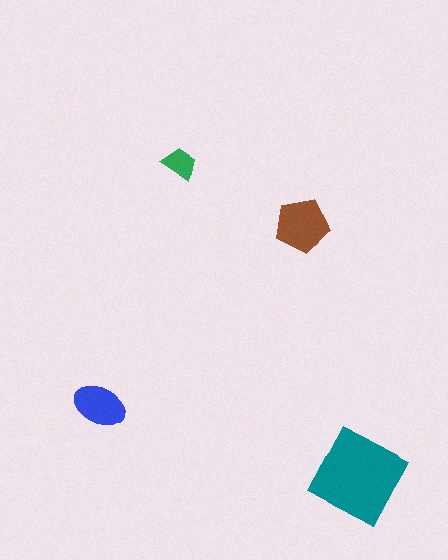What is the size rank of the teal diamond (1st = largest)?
1st.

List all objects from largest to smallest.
The teal diamond, the brown pentagon, the blue ellipse, the green trapezoid.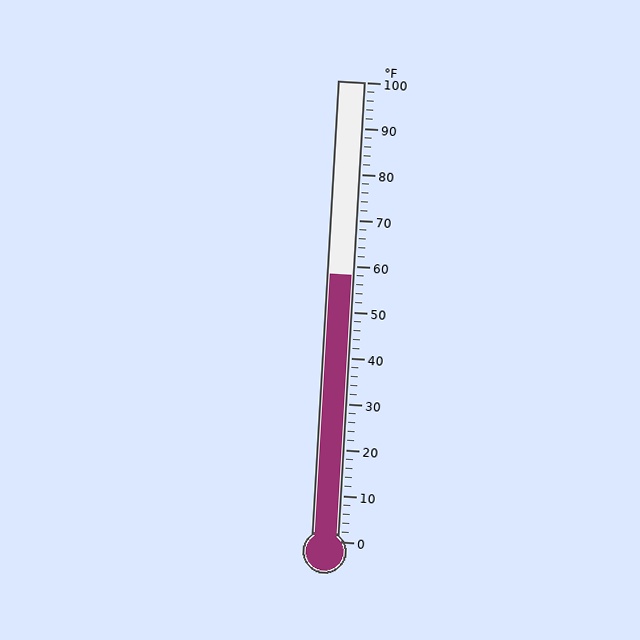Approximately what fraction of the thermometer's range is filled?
The thermometer is filled to approximately 60% of its range.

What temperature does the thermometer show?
The thermometer shows approximately 58°F.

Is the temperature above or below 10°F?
The temperature is above 10°F.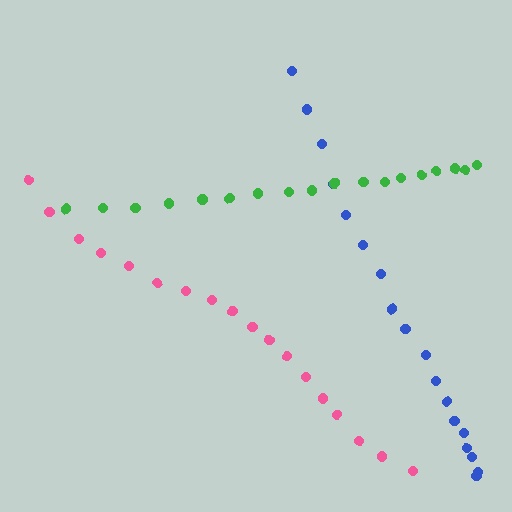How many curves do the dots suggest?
There are 3 distinct paths.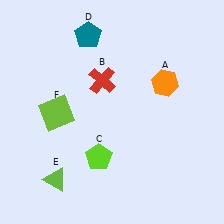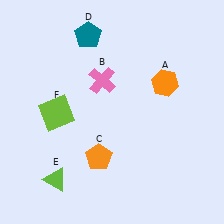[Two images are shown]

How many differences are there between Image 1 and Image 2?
There are 2 differences between the two images.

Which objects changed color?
B changed from red to pink. C changed from lime to orange.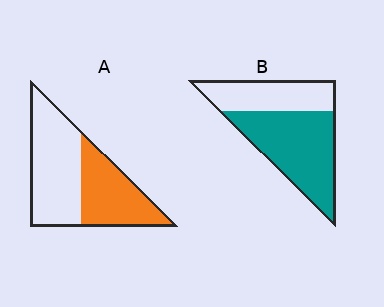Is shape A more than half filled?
No.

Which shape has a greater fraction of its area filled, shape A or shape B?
Shape B.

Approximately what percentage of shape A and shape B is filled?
A is approximately 45% and B is approximately 60%.